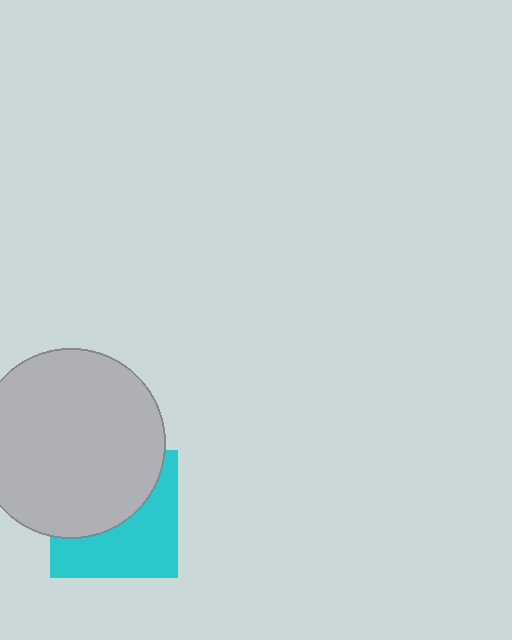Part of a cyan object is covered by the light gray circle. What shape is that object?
It is a square.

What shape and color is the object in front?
The object in front is a light gray circle.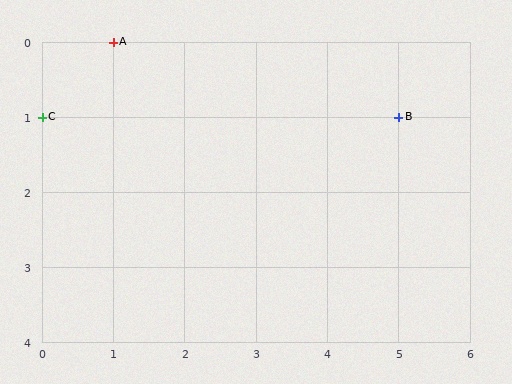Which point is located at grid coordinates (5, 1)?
Point B is at (5, 1).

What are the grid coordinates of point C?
Point C is at grid coordinates (0, 1).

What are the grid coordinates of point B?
Point B is at grid coordinates (5, 1).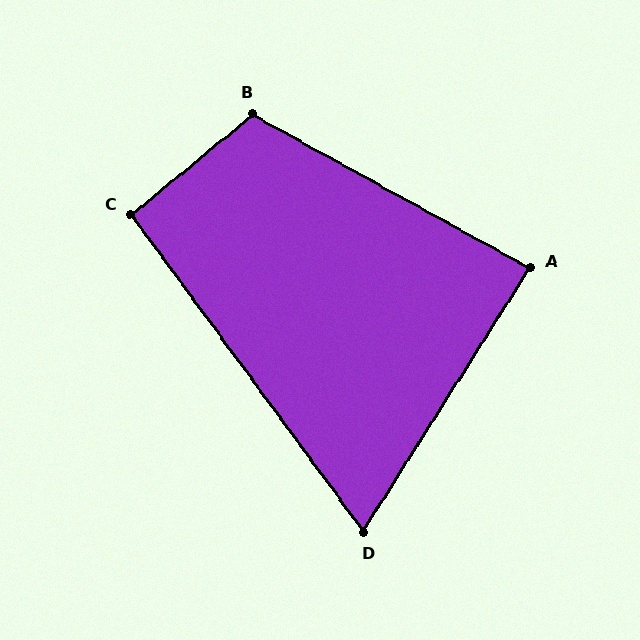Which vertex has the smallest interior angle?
D, at approximately 69 degrees.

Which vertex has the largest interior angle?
B, at approximately 111 degrees.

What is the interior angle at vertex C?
Approximately 93 degrees (approximately right).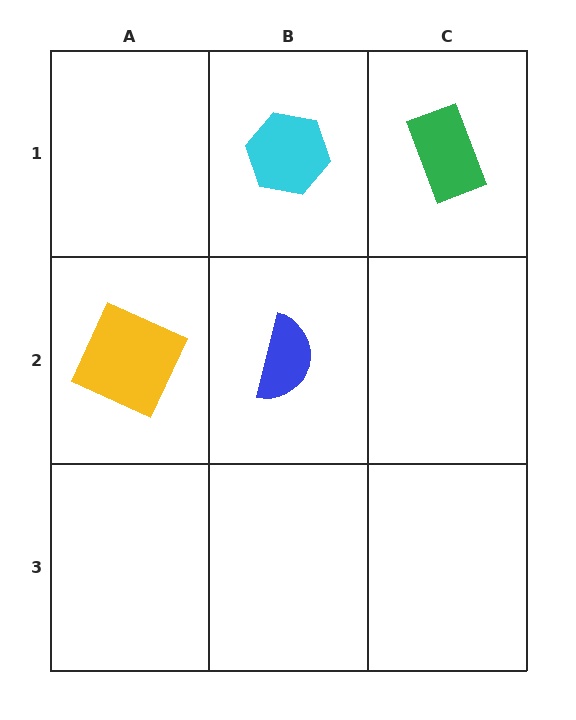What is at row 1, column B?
A cyan hexagon.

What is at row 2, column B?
A blue semicircle.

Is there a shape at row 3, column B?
No, that cell is empty.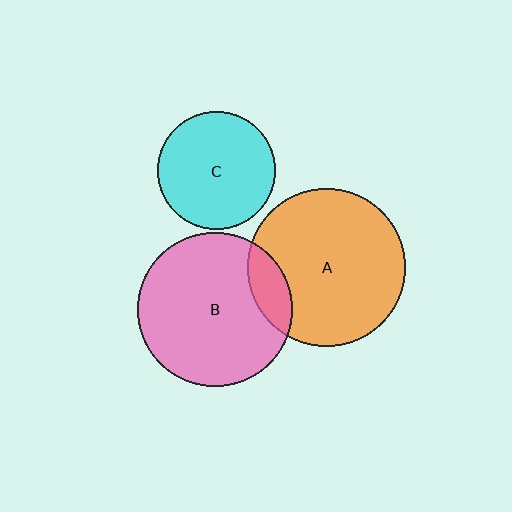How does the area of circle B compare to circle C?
Approximately 1.7 times.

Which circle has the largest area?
Circle A (orange).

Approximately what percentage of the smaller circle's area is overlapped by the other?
Approximately 15%.